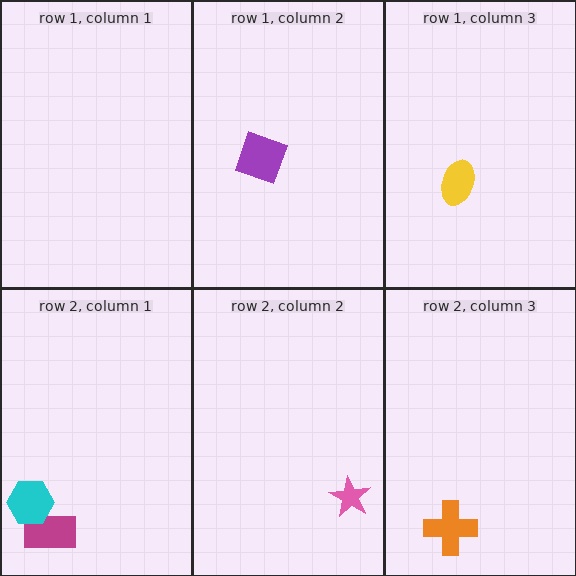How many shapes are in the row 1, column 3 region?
1.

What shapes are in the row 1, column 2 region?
The purple diamond.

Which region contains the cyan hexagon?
The row 2, column 1 region.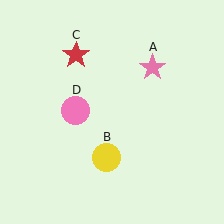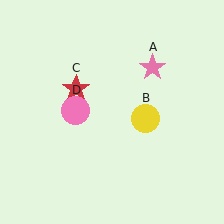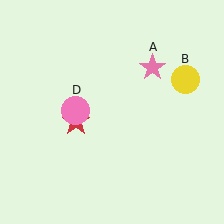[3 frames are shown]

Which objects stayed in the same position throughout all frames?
Pink star (object A) and pink circle (object D) remained stationary.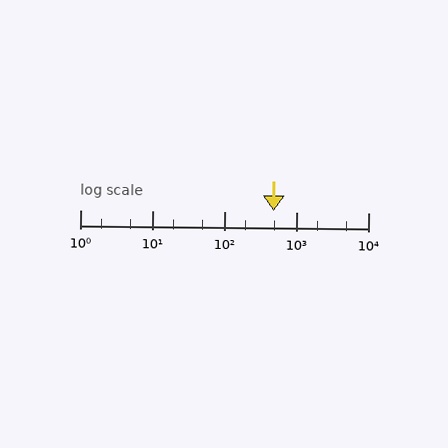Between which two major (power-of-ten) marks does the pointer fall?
The pointer is between 100 and 1000.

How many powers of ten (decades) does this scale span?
The scale spans 4 decades, from 1 to 10000.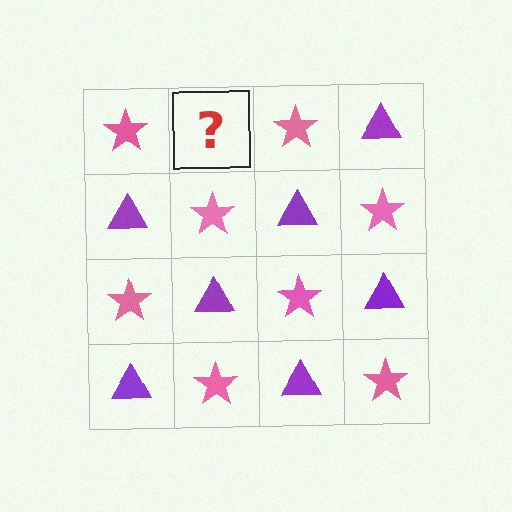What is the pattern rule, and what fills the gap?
The rule is that it alternates pink star and purple triangle in a checkerboard pattern. The gap should be filled with a purple triangle.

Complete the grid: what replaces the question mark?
The question mark should be replaced with a purple triangle.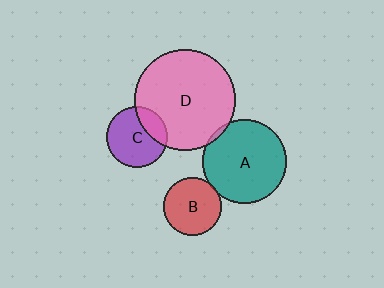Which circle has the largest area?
Circle D (pink).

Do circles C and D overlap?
Yes.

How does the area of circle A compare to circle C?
Approximately 1.9 times.